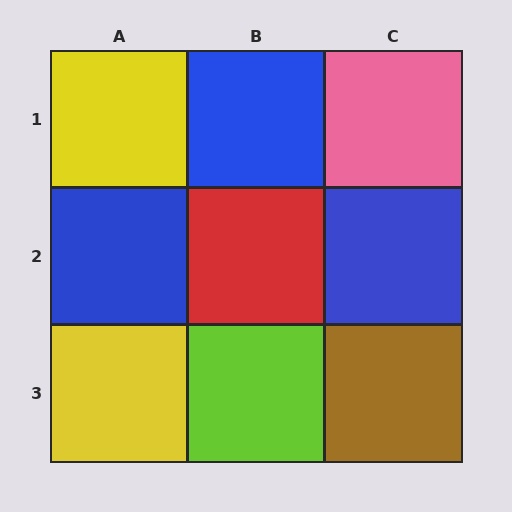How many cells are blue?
3 cells are blue.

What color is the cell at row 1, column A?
Yellow.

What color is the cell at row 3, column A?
Yellow.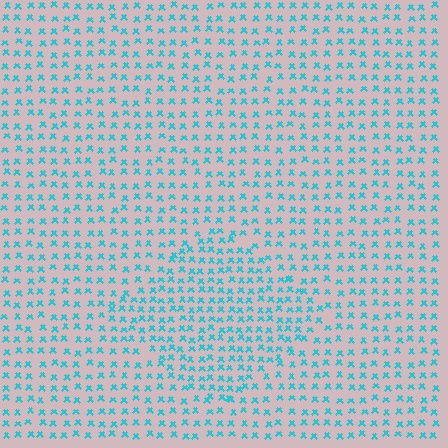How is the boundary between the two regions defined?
The boundary is defined by a change in element density (approximately 1.5x ratio). All elements are the same color, size, and shape.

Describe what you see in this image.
The image contains small cyan elements arranged at two different densities. A diamond-shaped region is visible where the elements are more densely packed than the surrounding area.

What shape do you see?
I see a diamond.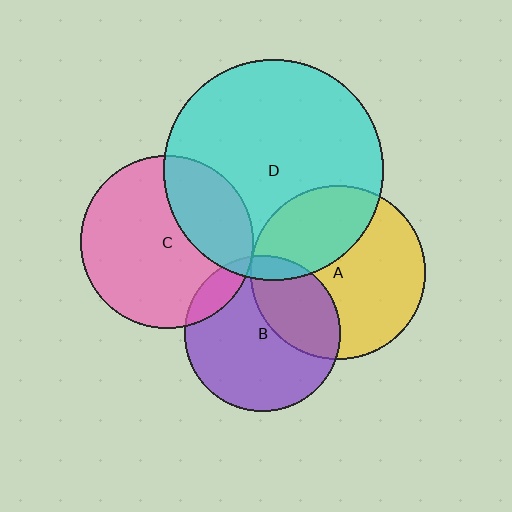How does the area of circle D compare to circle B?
Approximately 2.0 times.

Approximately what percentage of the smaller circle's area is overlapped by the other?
Approximately 10%.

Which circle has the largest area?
Circle D (cyan).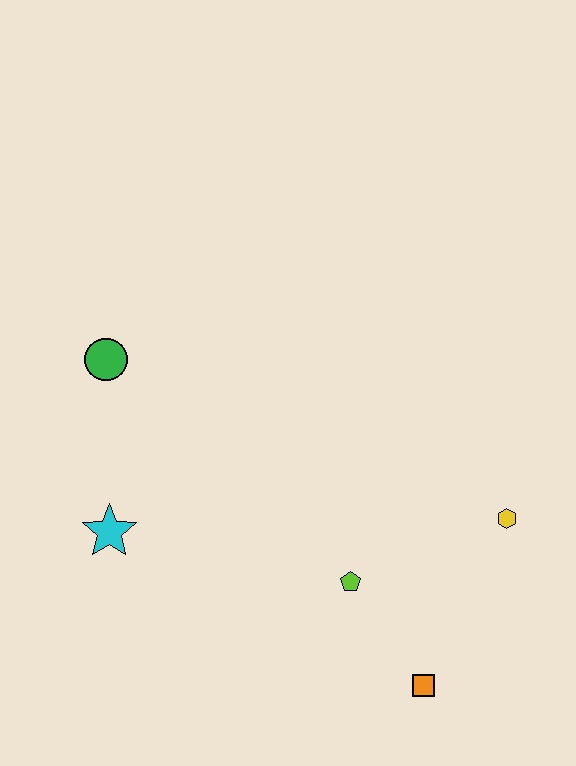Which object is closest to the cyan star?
The green circle is closest to the cyan star.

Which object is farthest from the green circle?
The orange square is farthest from the green circle.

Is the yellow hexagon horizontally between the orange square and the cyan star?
No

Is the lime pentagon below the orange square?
No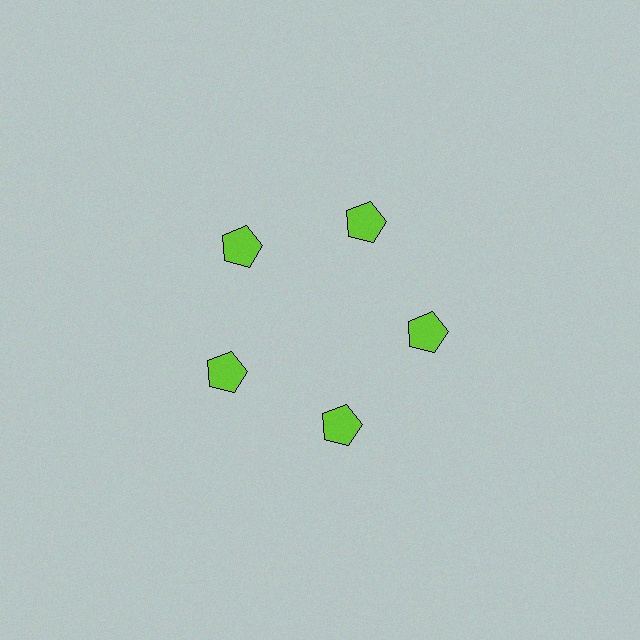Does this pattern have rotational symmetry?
Yes, this pattern has 5-fold rotational symmetry. It looks the same after rotating 72 degrees around the center.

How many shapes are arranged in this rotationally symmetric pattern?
There are 5 shapes, arranged in 5 groups of 1.